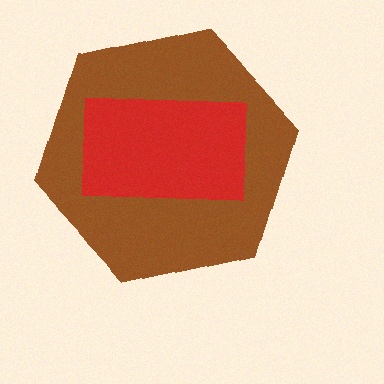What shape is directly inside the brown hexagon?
The red rectangle.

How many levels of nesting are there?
2.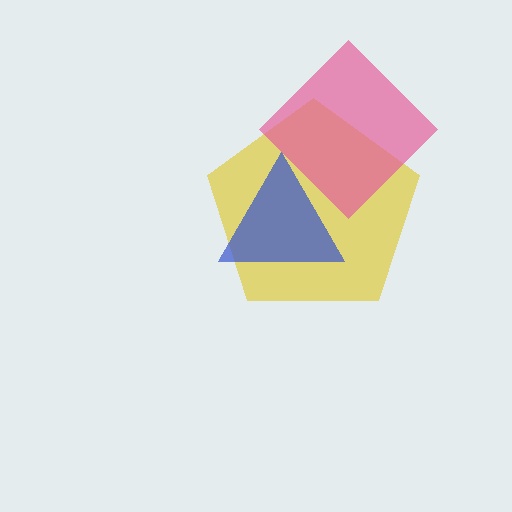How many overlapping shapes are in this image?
There are 3 overlapping shapes in the image.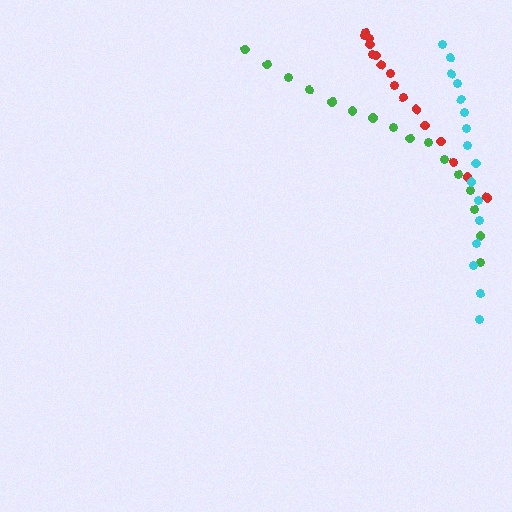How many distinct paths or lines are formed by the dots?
There are 3 distinct paths.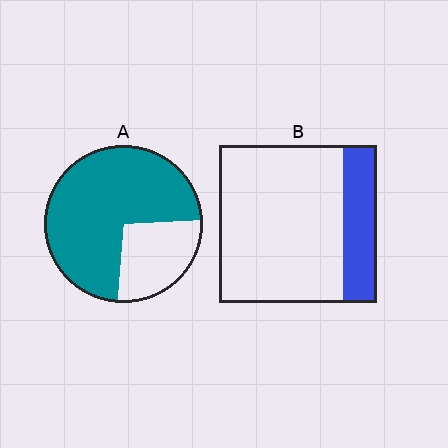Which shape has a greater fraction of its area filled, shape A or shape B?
Shape A.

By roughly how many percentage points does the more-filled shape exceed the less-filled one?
By roughly 50 percentage points (A over B).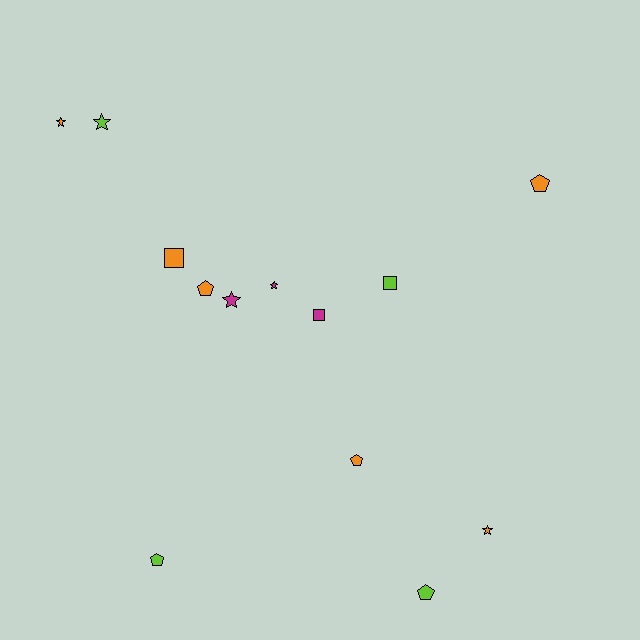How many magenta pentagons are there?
There are no magenta pentagons.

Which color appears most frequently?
Orange, with 6 objects.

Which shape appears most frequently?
Star, with 5 objects.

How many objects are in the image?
There are 13 objects.